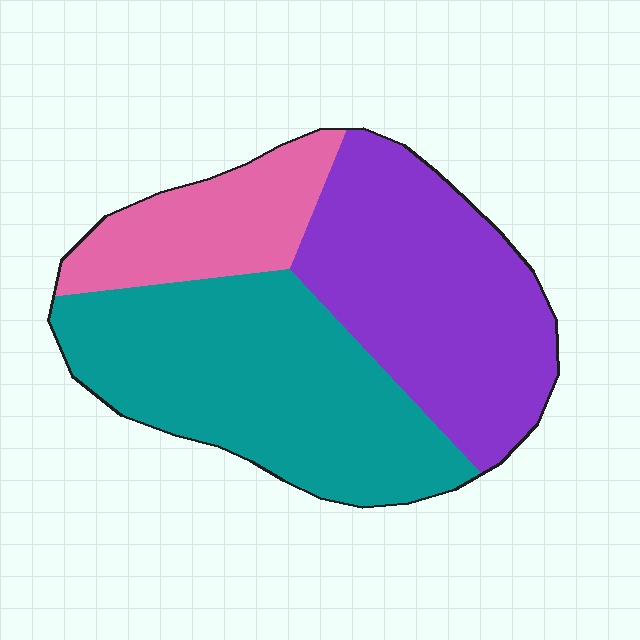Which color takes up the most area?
Teal, at roughly 45%.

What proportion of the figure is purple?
Purple takes up between a third and a half of the figure.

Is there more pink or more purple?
Purple.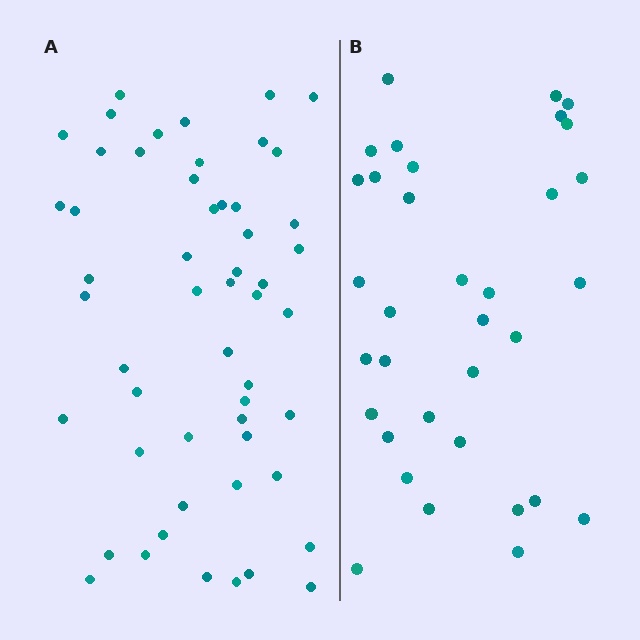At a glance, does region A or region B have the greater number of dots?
Region A (the left region) has more dots.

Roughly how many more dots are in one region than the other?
Region A has approximately 20 more dots than region B.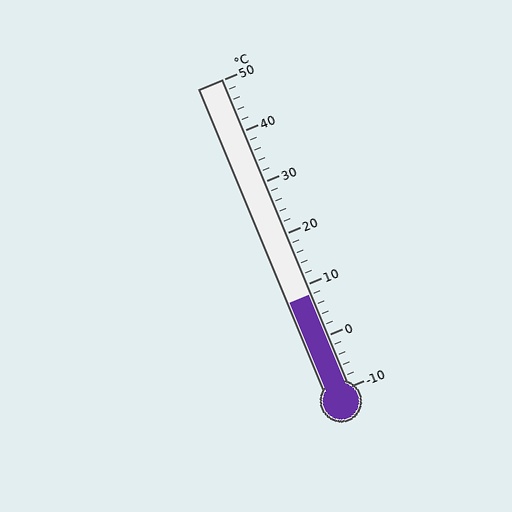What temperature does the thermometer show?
The thermometer shows approximately 8°C.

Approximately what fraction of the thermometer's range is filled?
The thermometer is filled to approximately 30% of its range.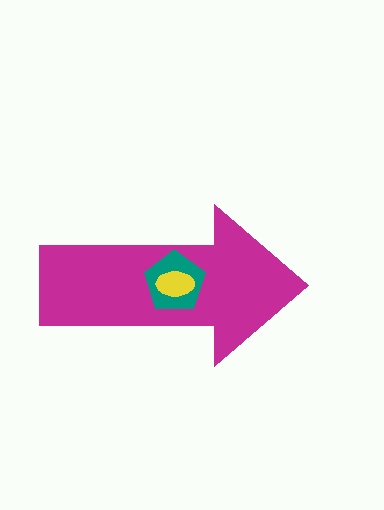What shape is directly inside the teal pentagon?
The yellow ellipse.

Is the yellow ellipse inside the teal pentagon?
Yes.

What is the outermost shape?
The magenta arrow.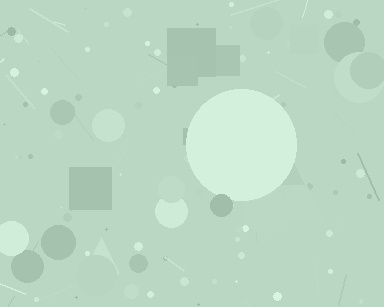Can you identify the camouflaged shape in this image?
The camouflaged shape is a circle.